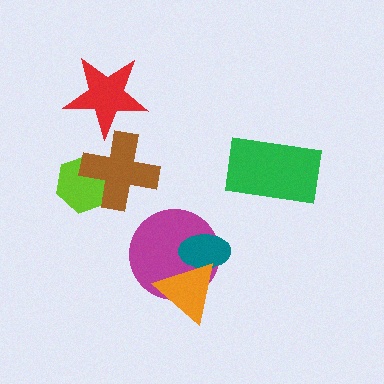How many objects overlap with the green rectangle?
0 objects overlap with the green rectangle.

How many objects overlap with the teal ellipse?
2 objects overlap with the teal ellipse.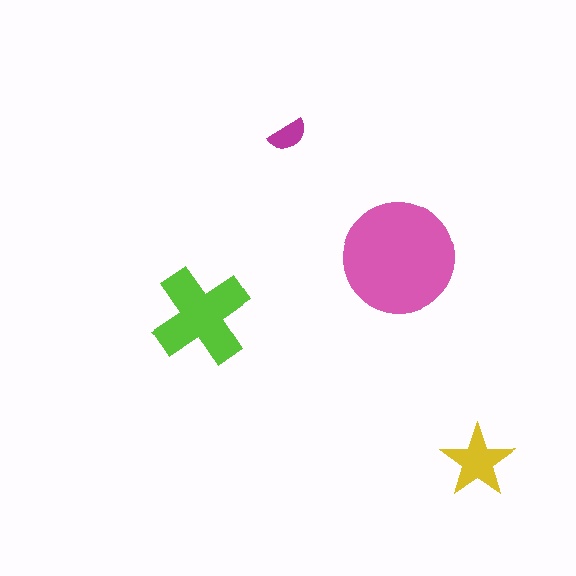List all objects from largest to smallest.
The pink circle, the lime cross, the yellow star, the magenta semicircle.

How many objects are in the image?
There are 4 objects in the image.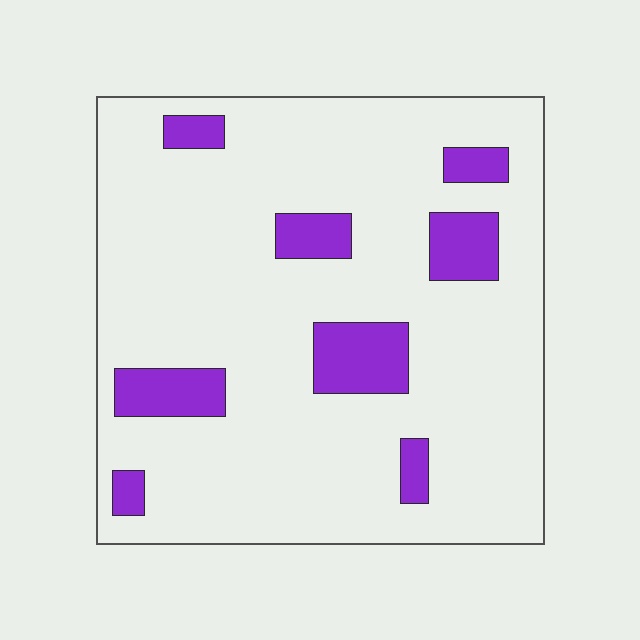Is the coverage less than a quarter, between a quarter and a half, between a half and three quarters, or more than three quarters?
Less than a quarter.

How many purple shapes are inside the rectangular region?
8.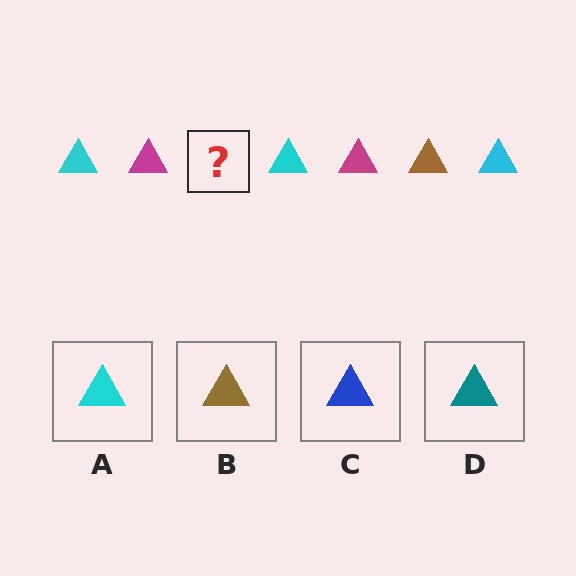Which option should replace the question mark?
Option B.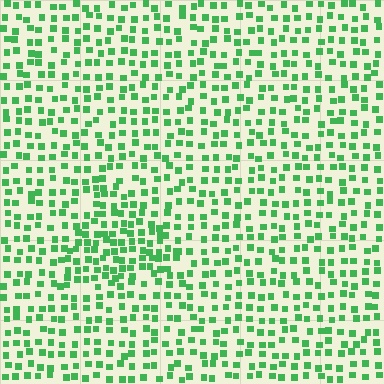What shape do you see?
I see a triangle.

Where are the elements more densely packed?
The elements are more densely packed inside the triangle boundary.